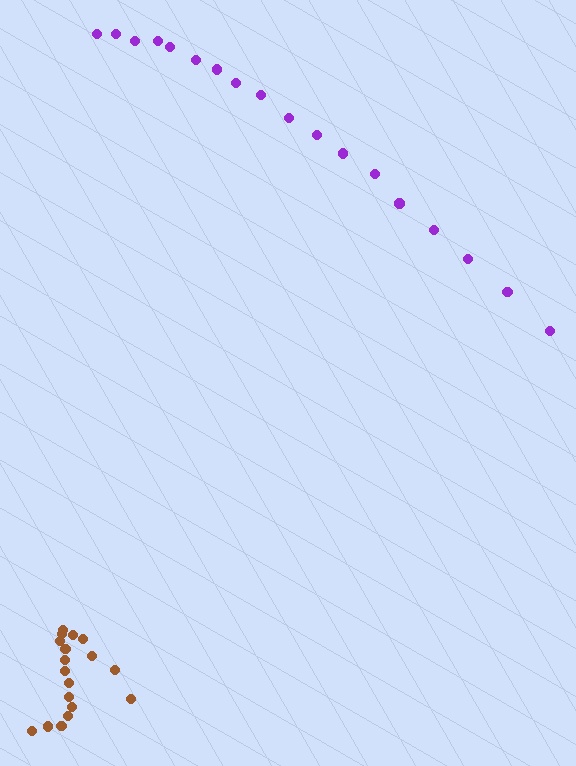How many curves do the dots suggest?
There are 2 distinct paths.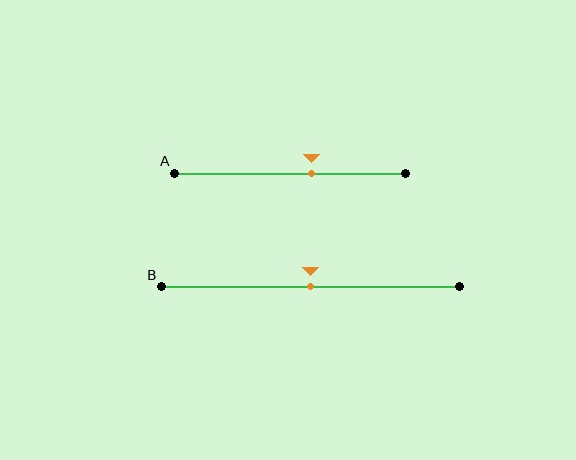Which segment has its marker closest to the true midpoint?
Segment B has its marker closest to the true midpoint.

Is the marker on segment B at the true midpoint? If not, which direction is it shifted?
Yes, the marker on segment B is at the true midpoint.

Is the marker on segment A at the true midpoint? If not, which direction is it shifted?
No, the marker on segment A is shifted to the right by about 9% of the segment length.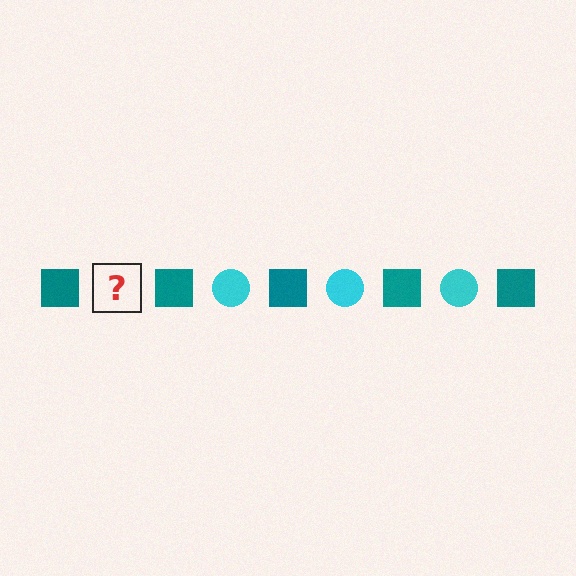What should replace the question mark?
The question mark should be replaced with a cyan circle.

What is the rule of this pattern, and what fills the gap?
The rule is that the pattern alternates between teal square and cyan circle. The gap should be filled with a cyan circle.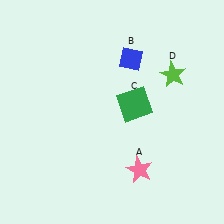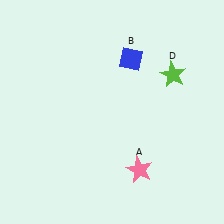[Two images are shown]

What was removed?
The green square (C) was removed in Image 2.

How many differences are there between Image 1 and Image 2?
There is 1 difference between the two images.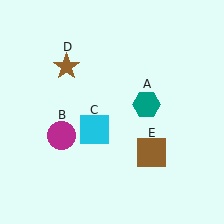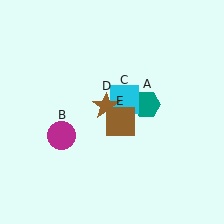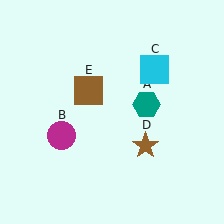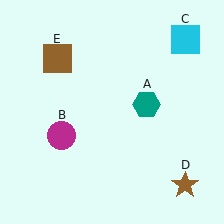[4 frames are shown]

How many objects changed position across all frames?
3 objects changed position: cyan square (object C), brown star (object D), brown square (object E).